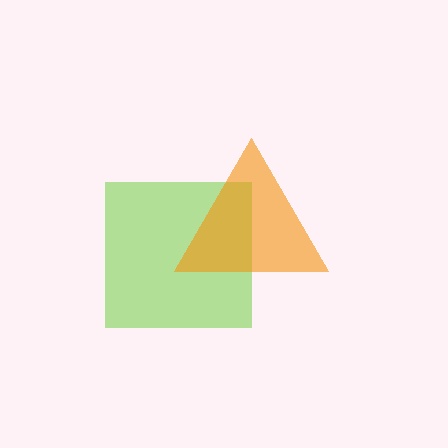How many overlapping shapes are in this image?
There are 2 overlapping shapes in the image.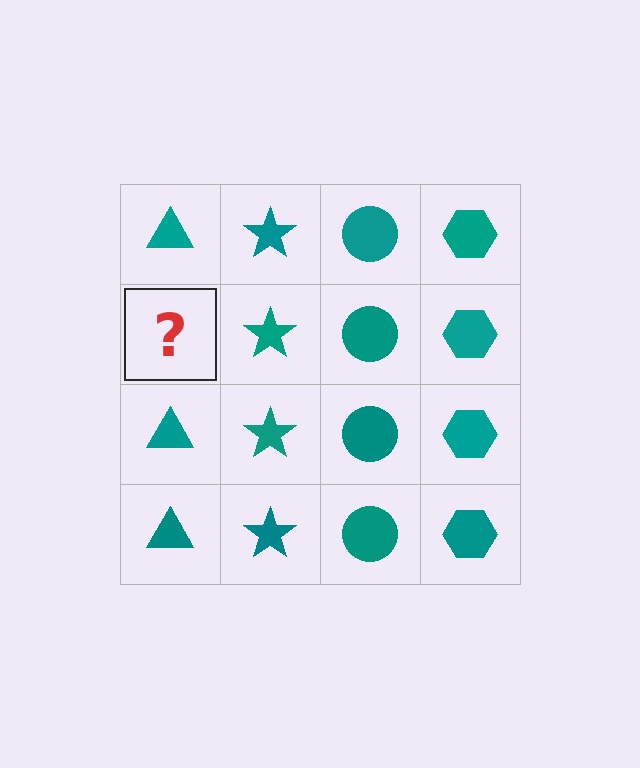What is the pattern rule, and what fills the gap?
The rule is that each column has a consistent shape. The gap should be filled with a teal triangle.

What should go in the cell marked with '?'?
The missing cell should contain a teal triangle.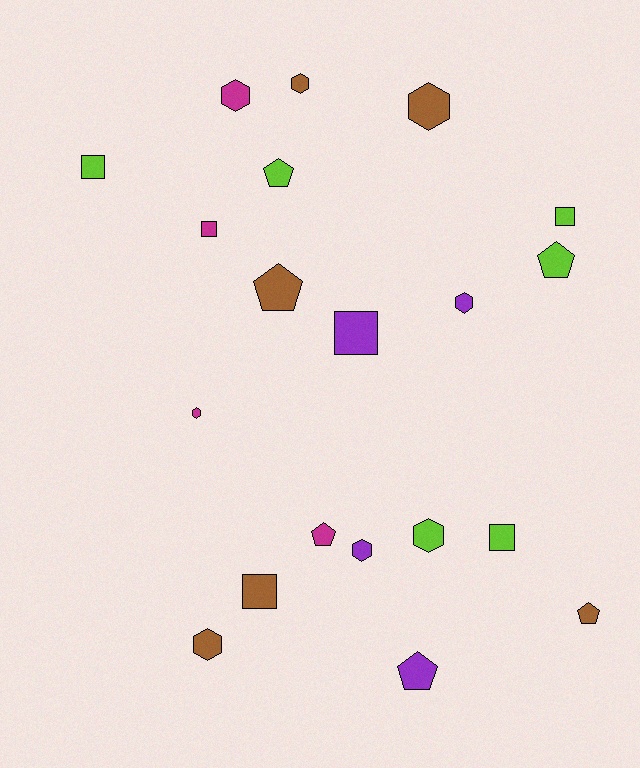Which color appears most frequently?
Brown, with 6 objects.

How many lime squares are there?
There are 3 lime squares.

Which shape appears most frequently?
Hexagon, with 8 objects.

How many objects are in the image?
There are 20 objects.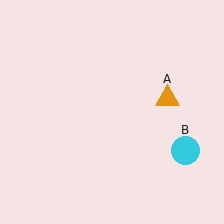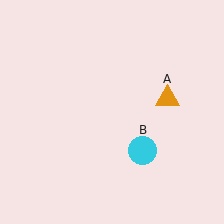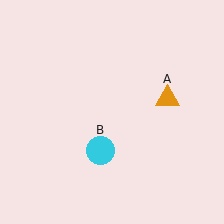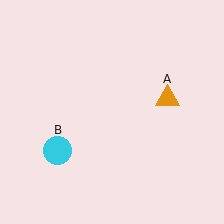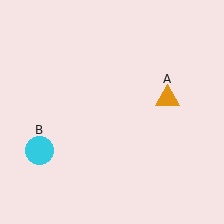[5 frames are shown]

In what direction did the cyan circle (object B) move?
The cyan circle (object B) moved left.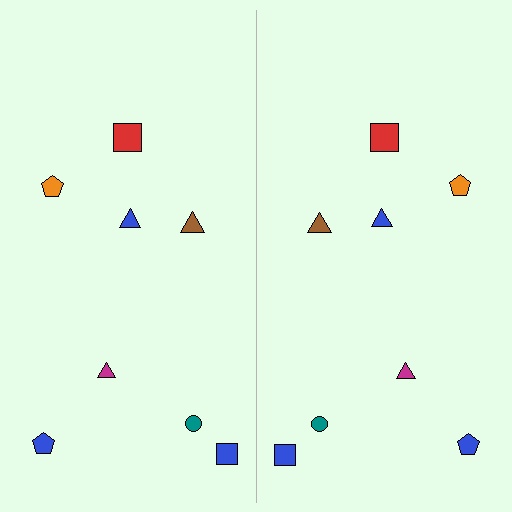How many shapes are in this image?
There are 16 shapes in this image.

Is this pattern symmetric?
Yes, this pattern has bilateral (reflection) symmetry.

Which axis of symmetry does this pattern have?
The pattern has a vertical axis of symmetry running through the center of the image.